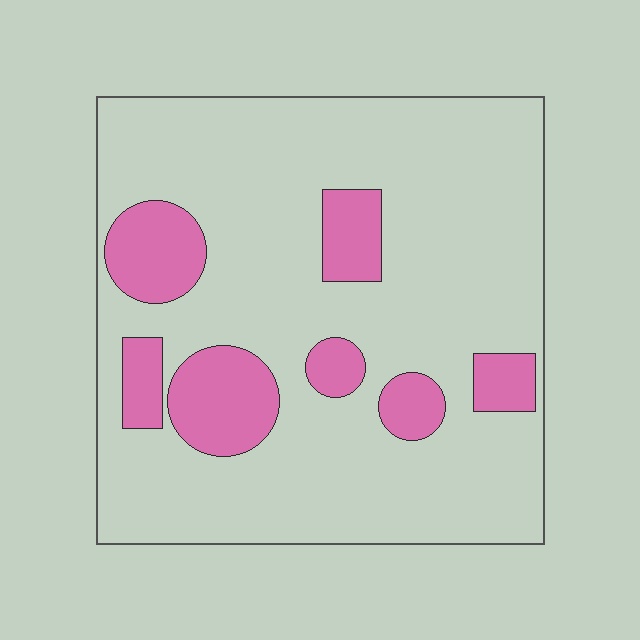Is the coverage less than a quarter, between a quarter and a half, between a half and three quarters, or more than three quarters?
Less than a quarter.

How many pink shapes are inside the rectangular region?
7.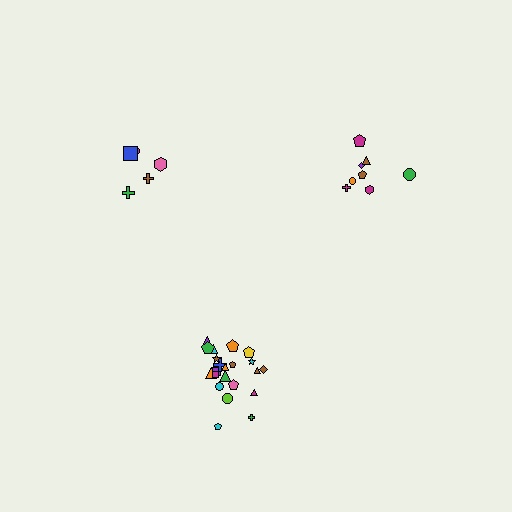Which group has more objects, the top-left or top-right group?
The top-right group.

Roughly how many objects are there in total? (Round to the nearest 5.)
Roughly 35 objects in total.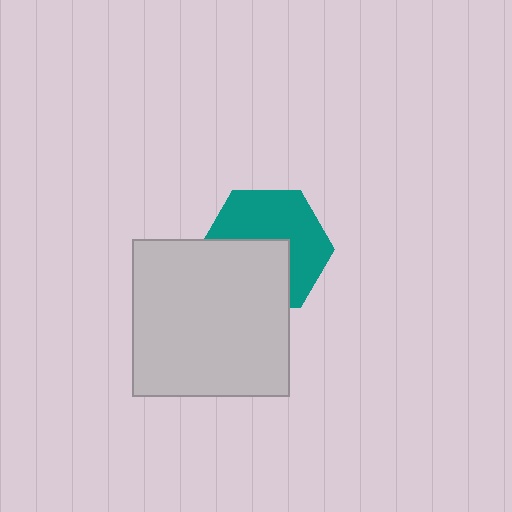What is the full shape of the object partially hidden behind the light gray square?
The partially hidden object is a teal hexagon.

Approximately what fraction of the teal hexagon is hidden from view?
Roughly 43% of the teal hexagon is hidden behind the light gray square.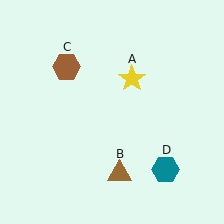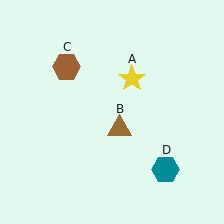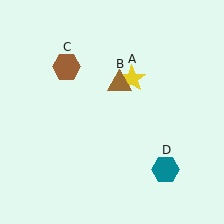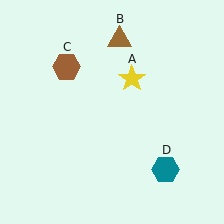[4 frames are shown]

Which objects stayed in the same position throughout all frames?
Yellow star (object A) and brown hexagon (object C) and teal hexagon (object D) remained stationary.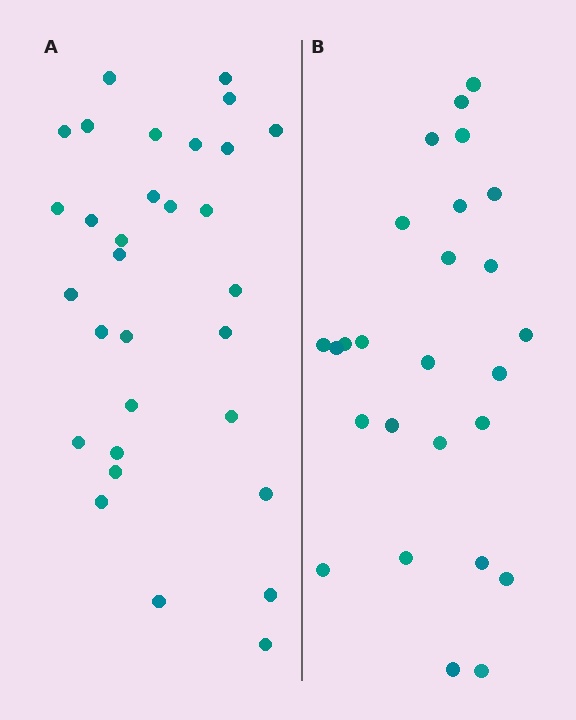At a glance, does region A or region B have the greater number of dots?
Region A (the left region) has more dots.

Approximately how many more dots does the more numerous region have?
Region A has about 5 more dots than region B.